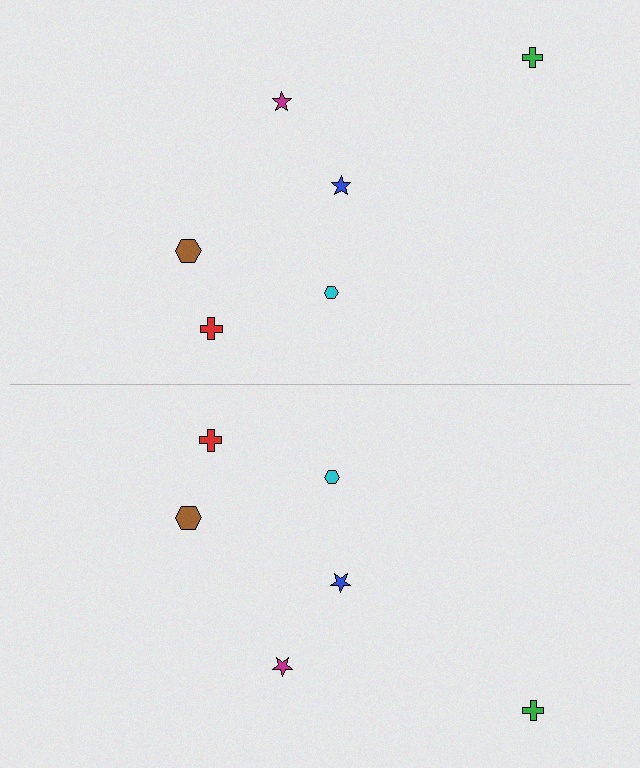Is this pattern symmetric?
Yes, this pattern has bilateral (reflection) symmetry.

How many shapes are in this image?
There are 12 shapes in this image.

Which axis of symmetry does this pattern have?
The pattern has a horizontal axis of symmetry running through the center of the image.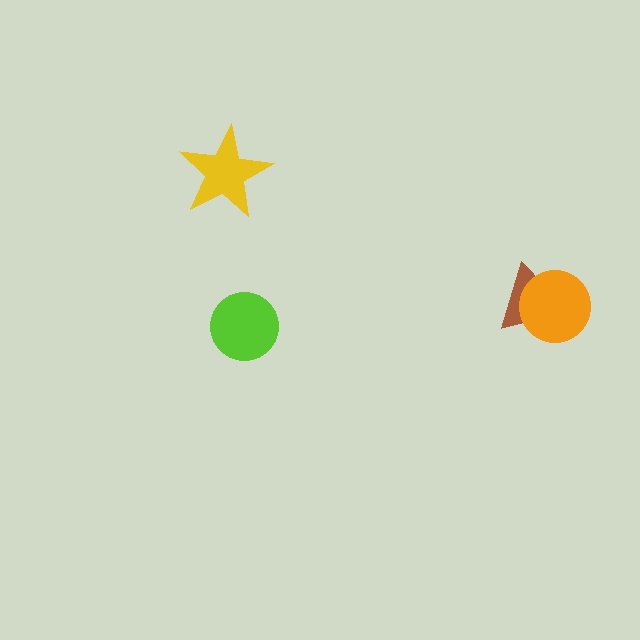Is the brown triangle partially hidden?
Yes, it is partially covered by another shape.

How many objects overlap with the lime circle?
0 objects overlap with the lime circle.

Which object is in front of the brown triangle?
The orange circle is in front of the brown triangle.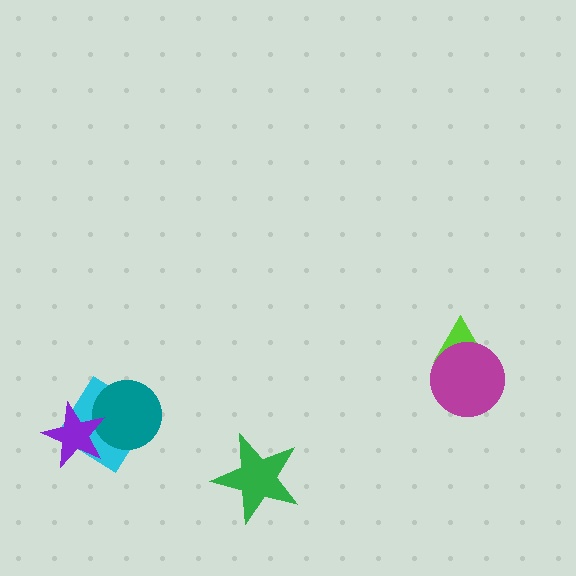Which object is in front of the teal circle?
The purple star is in front of the teal circle.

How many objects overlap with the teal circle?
2 objects overlap with the teal circle.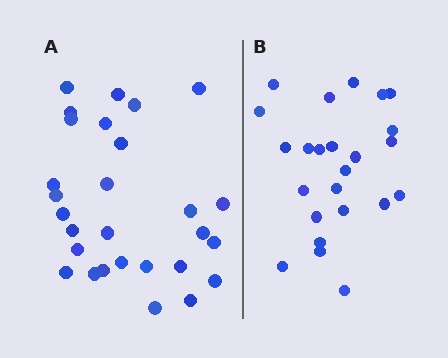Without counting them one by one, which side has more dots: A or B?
Region A (the left region) has more dots.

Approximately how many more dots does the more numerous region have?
Region A has about 4 more dots than region B.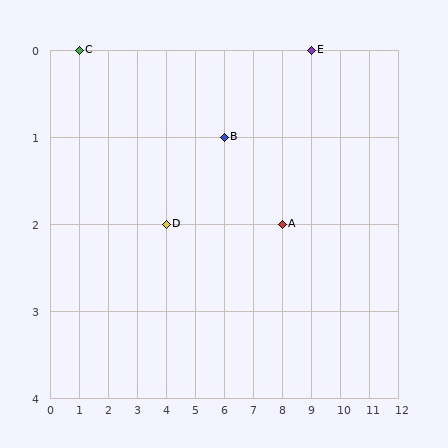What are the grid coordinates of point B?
Point B is at grid coordinates (6, 1).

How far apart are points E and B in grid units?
Points E and B are 3 columns and 1 row apart (about 3.2 grid units diagonally).